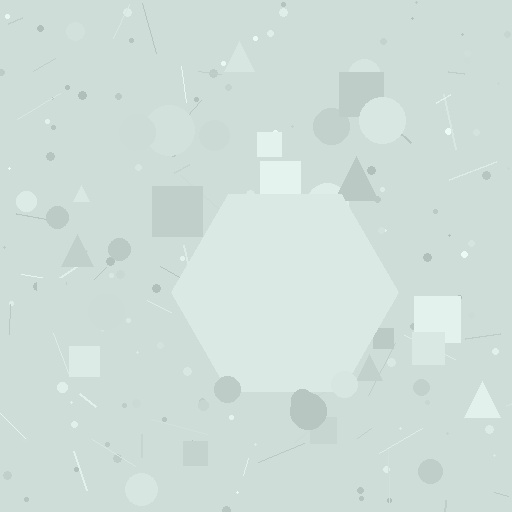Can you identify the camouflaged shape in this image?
The camouflaged shape is a hexagon.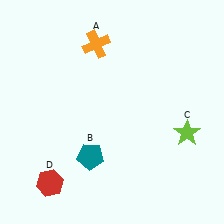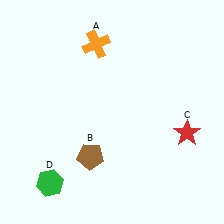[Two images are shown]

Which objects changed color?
B changed from teal to brown. C changed from lime to red. D changed from red to green.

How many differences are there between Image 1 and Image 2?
There are 3 differences between the two images.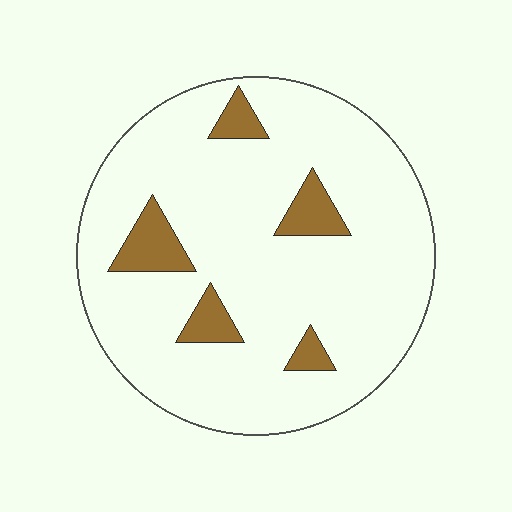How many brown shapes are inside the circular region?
5.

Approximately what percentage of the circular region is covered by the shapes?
Approximately 10%.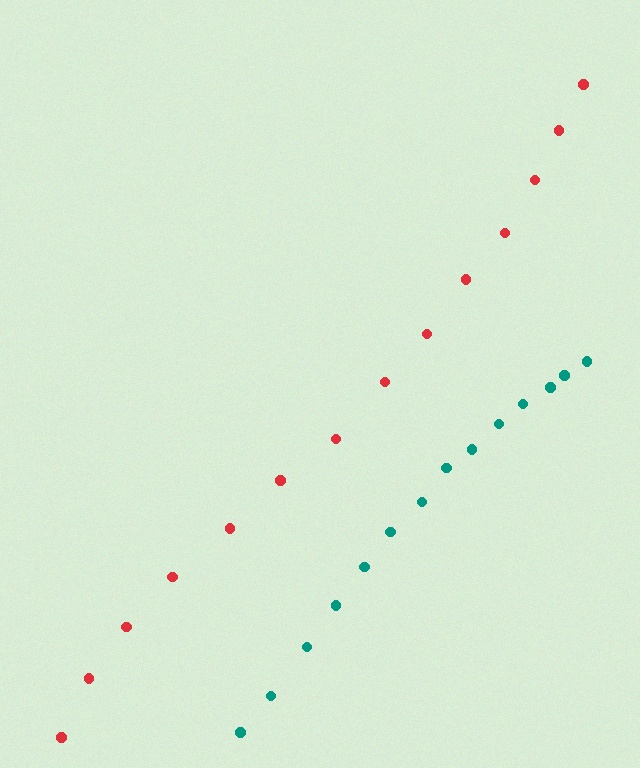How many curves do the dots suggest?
There are 2 distinct paths.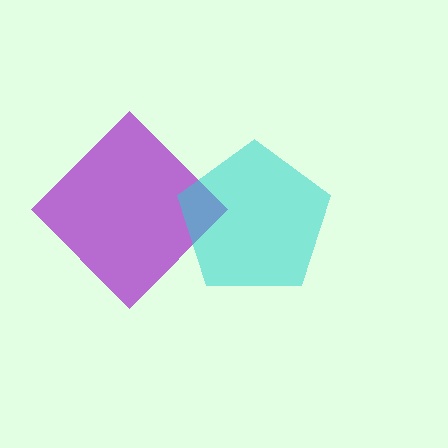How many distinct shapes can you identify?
There are 2 distinct shapes: a purple diamond, a cyan pentagon.